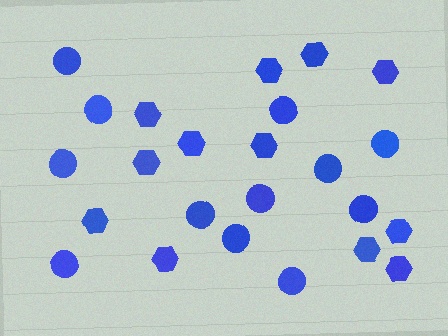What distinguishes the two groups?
There are 2 groups: one group of circles (12) and one group of hexagons (12).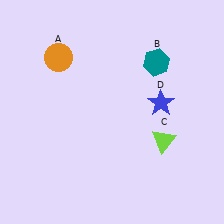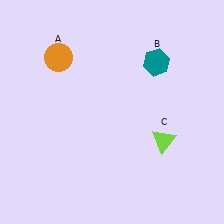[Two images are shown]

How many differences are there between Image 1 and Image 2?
There is 1 difference between the two images.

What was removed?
The blue star (D) was removed in Image 2.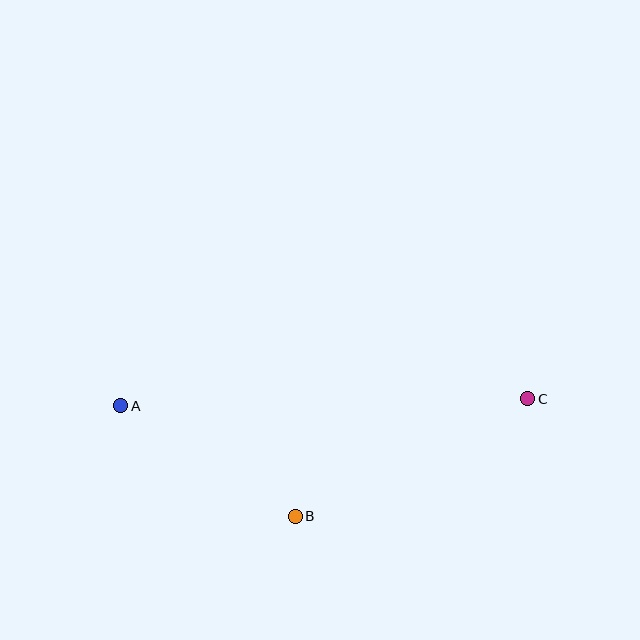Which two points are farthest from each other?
Points A and C are farthest from each other.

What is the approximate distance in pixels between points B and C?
The distance between B and C is approximately 261 pixels.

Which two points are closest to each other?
Points A and B are closest to each other.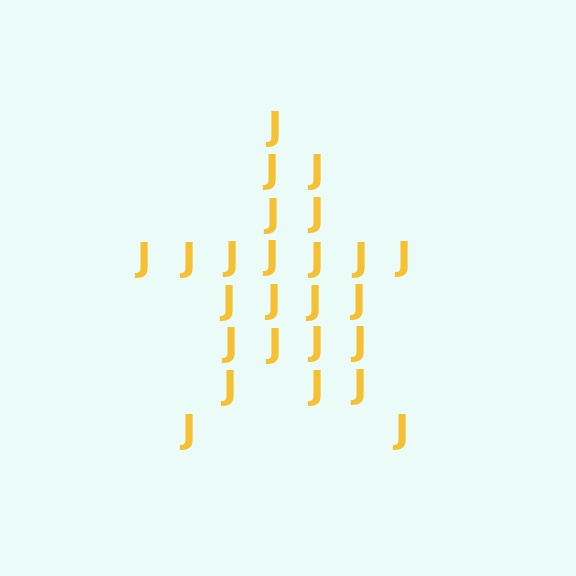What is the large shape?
The large shape is a star.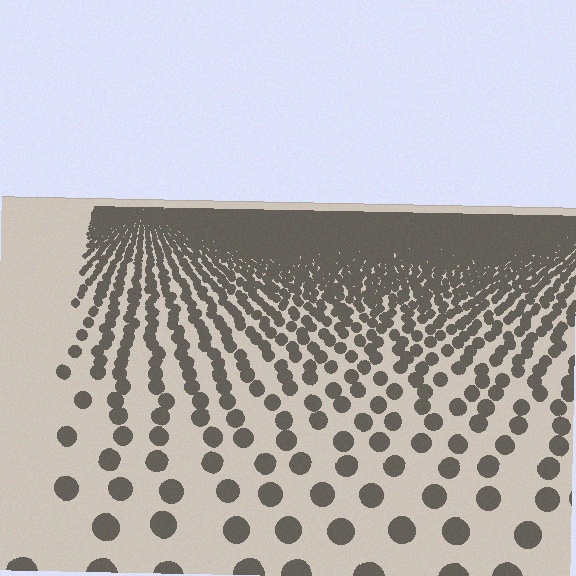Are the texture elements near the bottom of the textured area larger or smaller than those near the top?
Larger. Near the bottom, elements are closer to the viewer and appear at a bigger on-screen size.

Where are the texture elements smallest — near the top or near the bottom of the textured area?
Near the top.